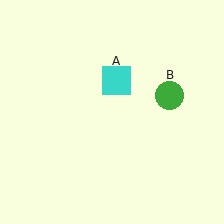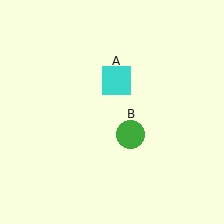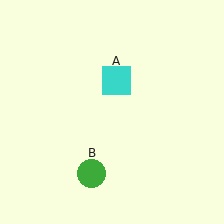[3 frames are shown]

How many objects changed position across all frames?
1 object changed position: green circle (object B).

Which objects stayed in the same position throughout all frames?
Cyan square (object A) remained stationary.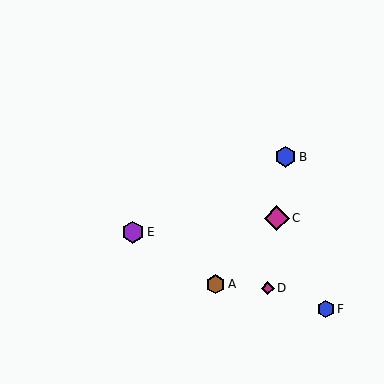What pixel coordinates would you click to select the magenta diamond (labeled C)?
Click at (277, 218) to select the magenta diamond C.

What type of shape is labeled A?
Shape A is a brown hexagon.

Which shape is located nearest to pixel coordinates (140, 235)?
The purple hexagon (labeled E) at (133, 232) is nearest to that location.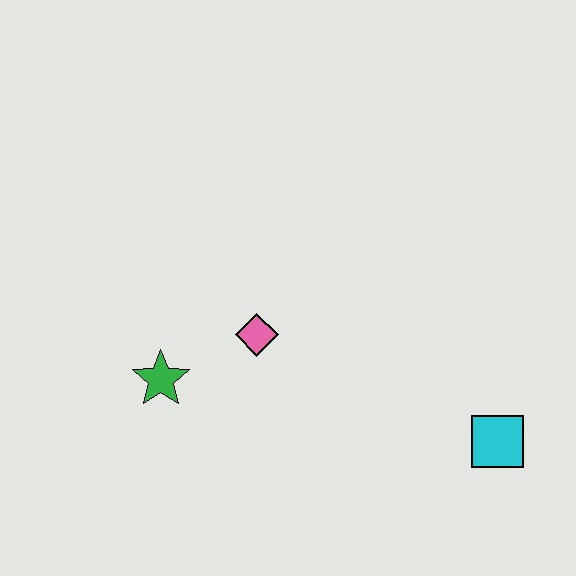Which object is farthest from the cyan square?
The green star is farthest from the cyan square.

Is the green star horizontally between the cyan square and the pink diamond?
No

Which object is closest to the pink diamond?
The green star is closest to the pink diamond.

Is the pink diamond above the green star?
Yes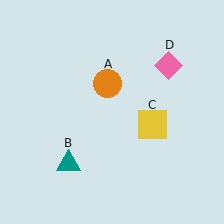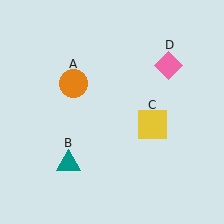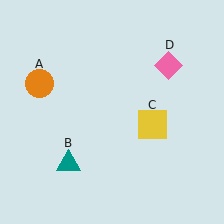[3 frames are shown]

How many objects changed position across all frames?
1 object changed position: orange circle (object A).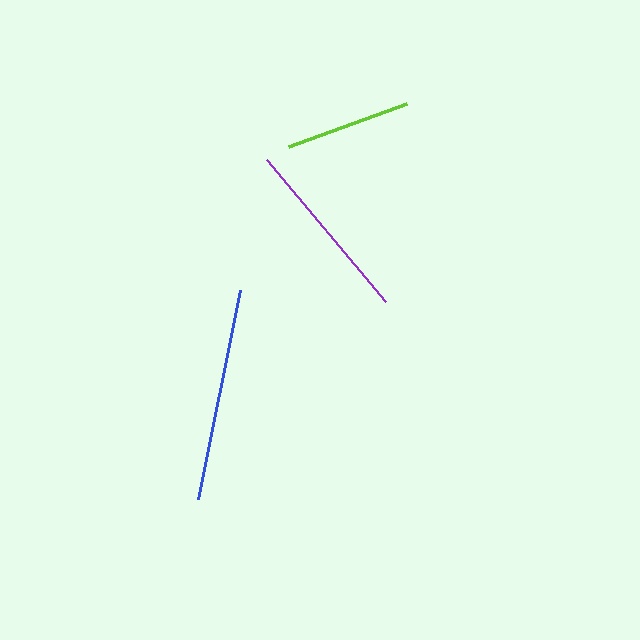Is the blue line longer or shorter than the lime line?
The blue line is longer than the lime line.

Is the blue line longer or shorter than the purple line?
The blue line is longer than the purple line.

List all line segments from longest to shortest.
From longest to shortest: blue, purple, lime.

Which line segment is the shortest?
The lime line is the shortest at approximately 126 pixels.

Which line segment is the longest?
The blue line is the longest at approximately 214 pixels.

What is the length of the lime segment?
The lime segment is approximately 126 pixels long.